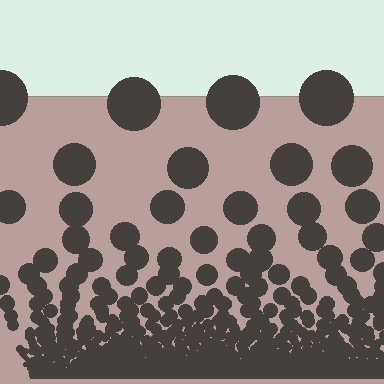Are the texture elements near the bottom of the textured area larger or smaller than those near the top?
Smaller. The gradient is inverted — elements near the bottom are smaller and denser.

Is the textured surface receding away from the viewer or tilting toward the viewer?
The surface appears to tilt toward the viewer. Texture elements get larger and sparser toward the top.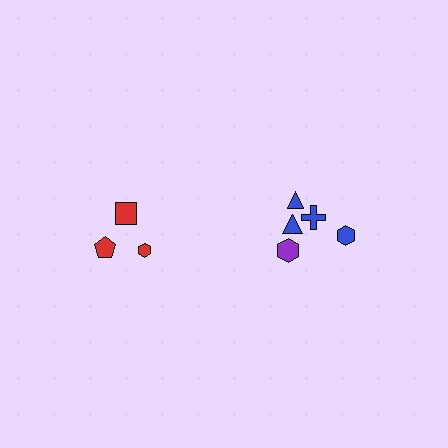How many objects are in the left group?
There are 3 objects.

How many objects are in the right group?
There are 5 objects.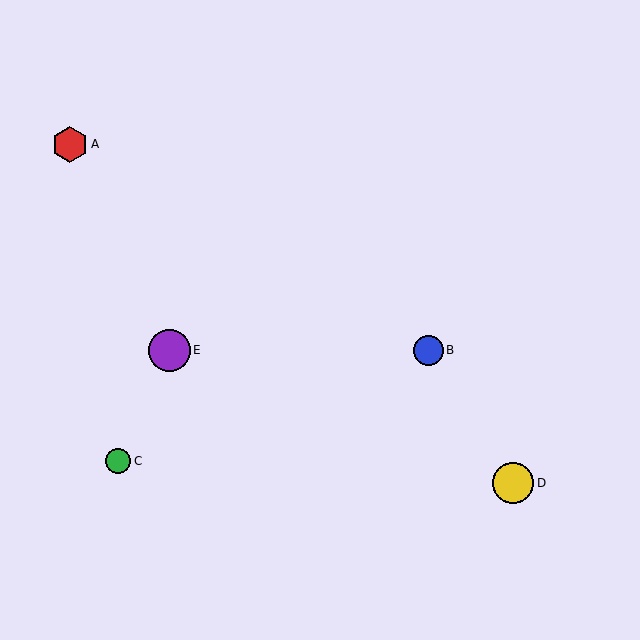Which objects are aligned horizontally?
Objects B, E are aligned horizontally.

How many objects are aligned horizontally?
2 objects (B, E) are aligned horizontally.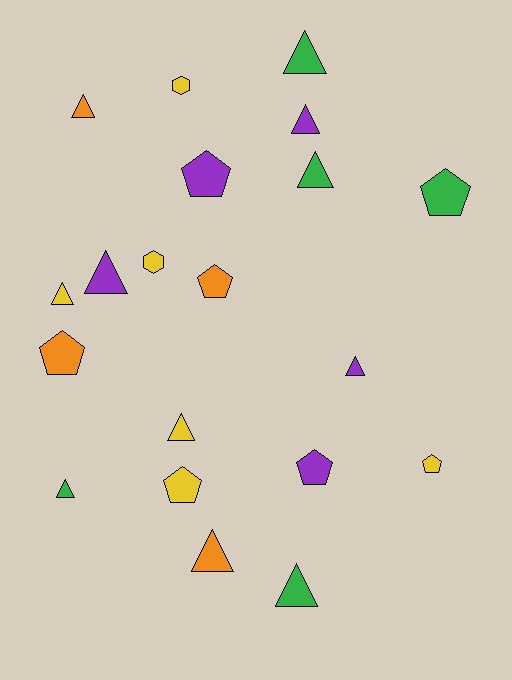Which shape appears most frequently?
Triangle, with 11 objects.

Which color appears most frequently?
Yellow, with 6 objects.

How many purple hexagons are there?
There are no purple hexagons.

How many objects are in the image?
There are 20 objects.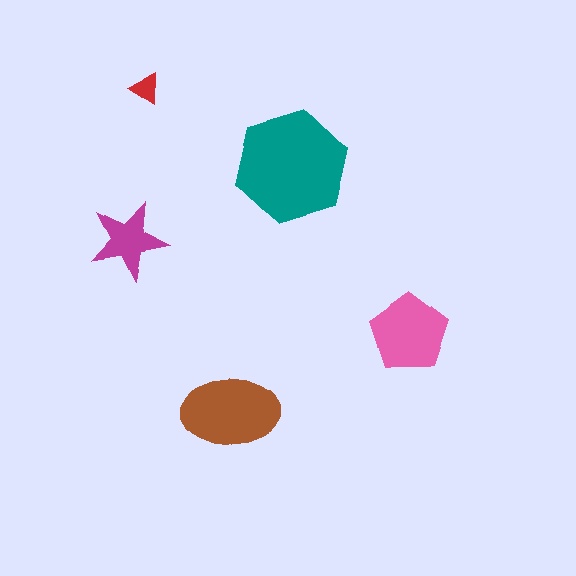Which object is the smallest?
The red triangle.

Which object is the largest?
The teal hexagon.